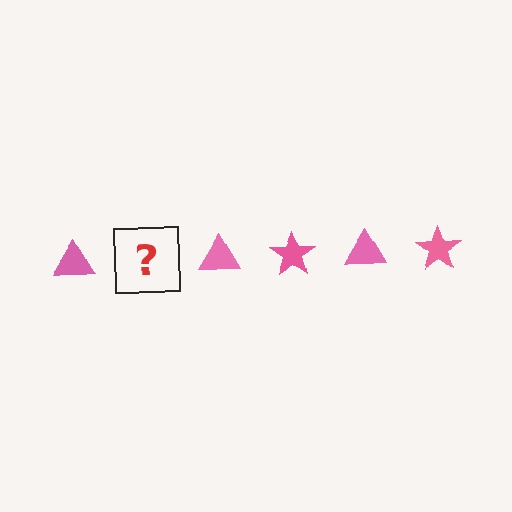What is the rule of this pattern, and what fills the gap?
The rule is that the pattern cycles through triangle, star shapes in pink. The gap should be filled with a pink star.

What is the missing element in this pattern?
The missing element is a pink star.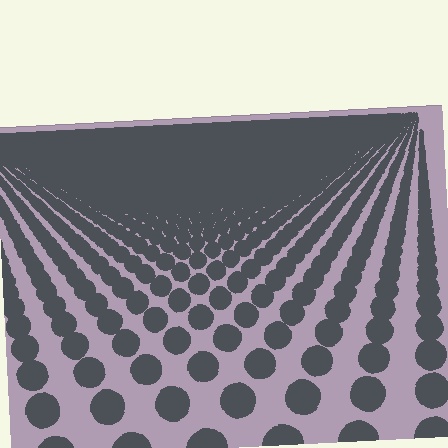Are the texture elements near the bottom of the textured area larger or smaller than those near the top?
Larger. Near the bottom, elements are closer to the viewer and appear at a bigger on-screen size.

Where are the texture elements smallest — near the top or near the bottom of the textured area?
Near the top.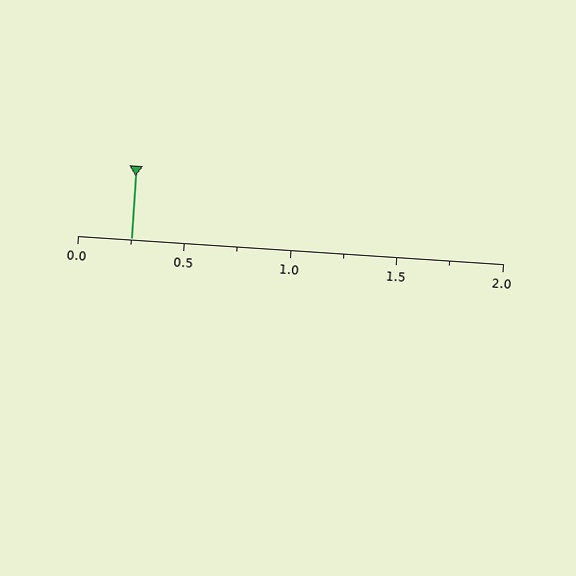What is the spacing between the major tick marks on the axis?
The major ticks are spaced 0.5 apart.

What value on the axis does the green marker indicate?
The marker indicates approximately 0.25.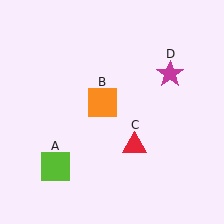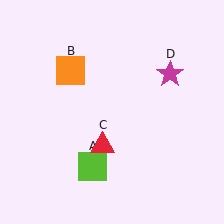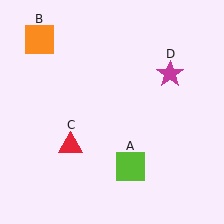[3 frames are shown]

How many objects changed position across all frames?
3 objects changed position: lime square (object A), orange square (object B), red triangle (object C).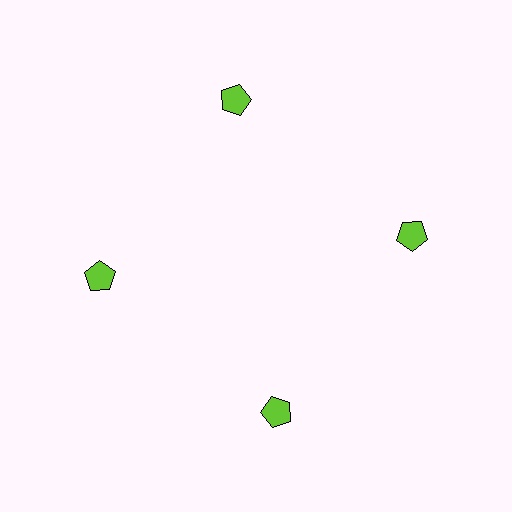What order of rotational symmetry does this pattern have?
This pattern has 4-fold rotational symmetry.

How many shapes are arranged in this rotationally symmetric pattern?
There are 4 shapes, arranged in 4 groups of 1.